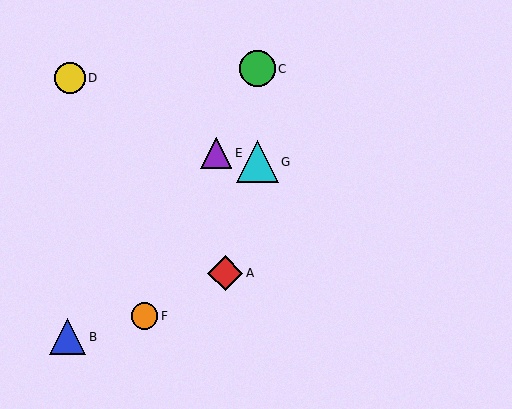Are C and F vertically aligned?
No, C is at x≈257 and F is at x≈145.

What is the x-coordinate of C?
Object C is at x≈257.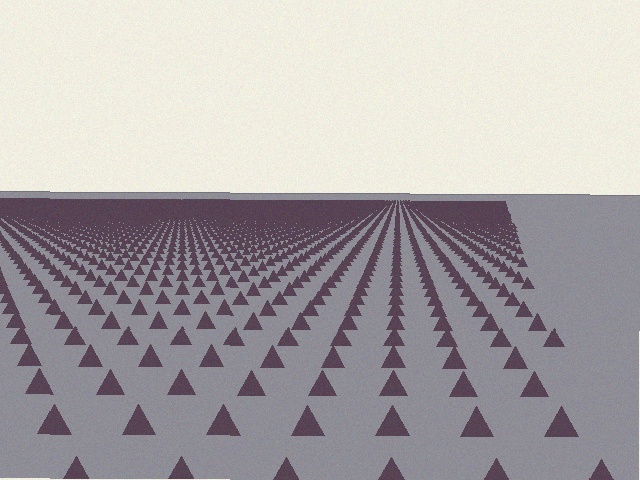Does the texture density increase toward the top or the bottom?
Density increases toward the top.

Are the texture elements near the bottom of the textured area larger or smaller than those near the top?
Larger. Near the bottom, elements are closer to the viewer and appear at a bigger on-screen size.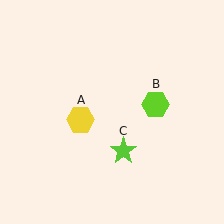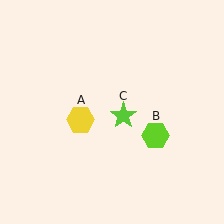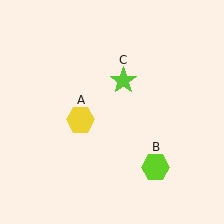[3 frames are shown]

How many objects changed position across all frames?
2 objects changed position: lime hexagon (object B), lime star (object C).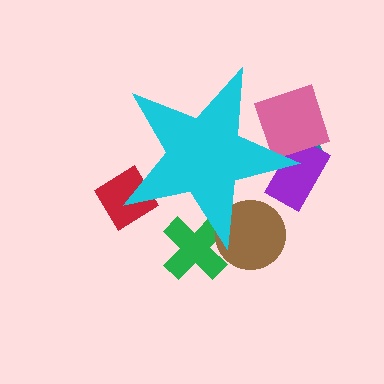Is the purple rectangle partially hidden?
Yes, the purple rectangle is partially hidden behind the cyan star.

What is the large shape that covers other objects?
A cyan star.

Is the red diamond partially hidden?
Yes, the red diamond is partially hidden behind the cyan star.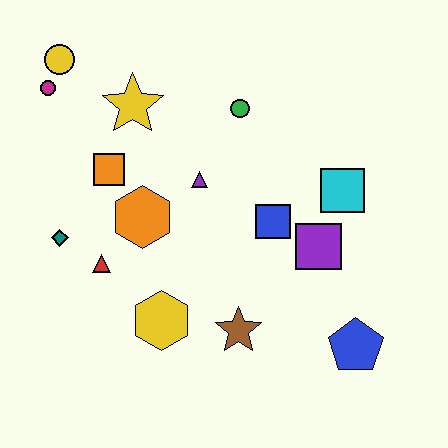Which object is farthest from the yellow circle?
The blue pentagon is farthest from the yellow circle.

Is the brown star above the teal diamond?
No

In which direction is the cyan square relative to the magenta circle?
The cyan square is to the right of the magenta circle.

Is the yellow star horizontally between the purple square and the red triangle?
Yes